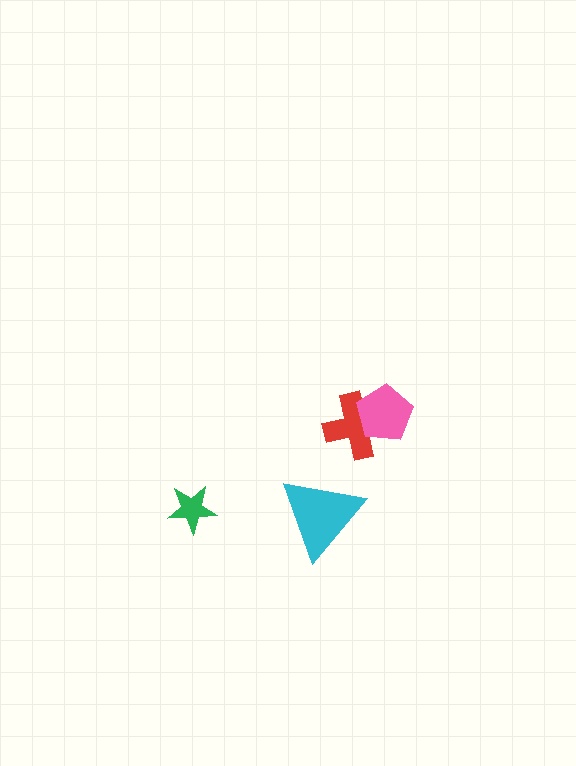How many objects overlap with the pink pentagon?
1 object overlaps with the pink pentagon.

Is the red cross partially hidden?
Yes, it is partially covered by another shape.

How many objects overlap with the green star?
0 objects overlap with the green star.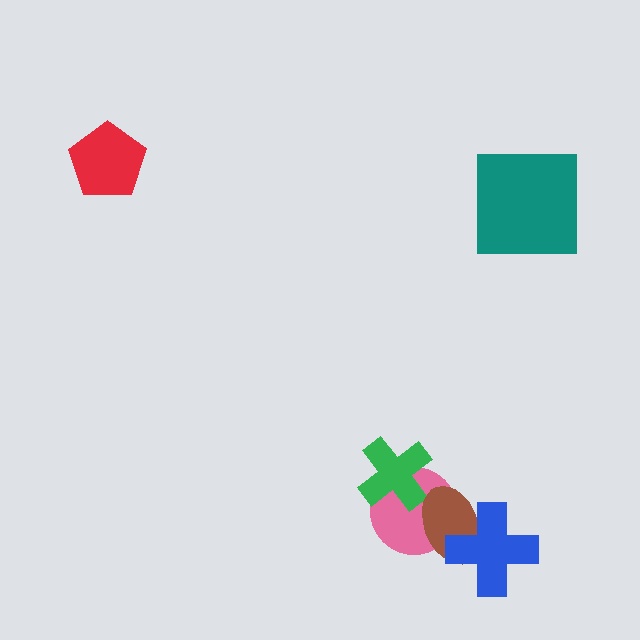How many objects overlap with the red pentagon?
0 objects overlap with the red pentagon.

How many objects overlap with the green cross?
1 object overlaps with the green cross.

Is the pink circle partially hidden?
Yes, it is partially covered by another shape.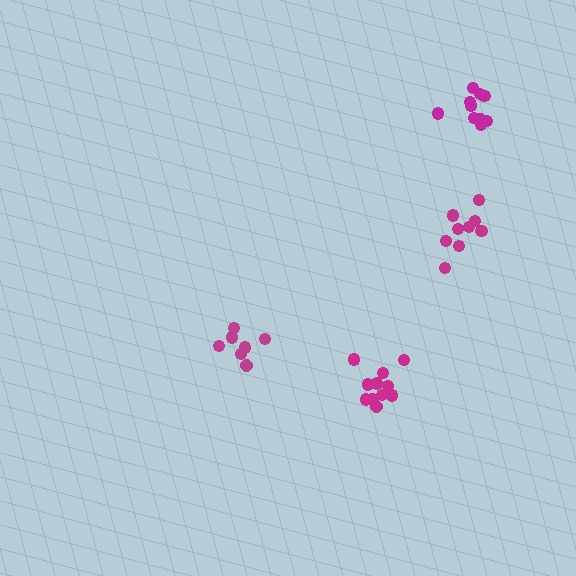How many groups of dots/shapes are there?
There are 4 groups.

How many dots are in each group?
Group 1: 7 dots, Group 2: 9 dots, Group 3: 10 dots, Group 4: 11 dots (37 total).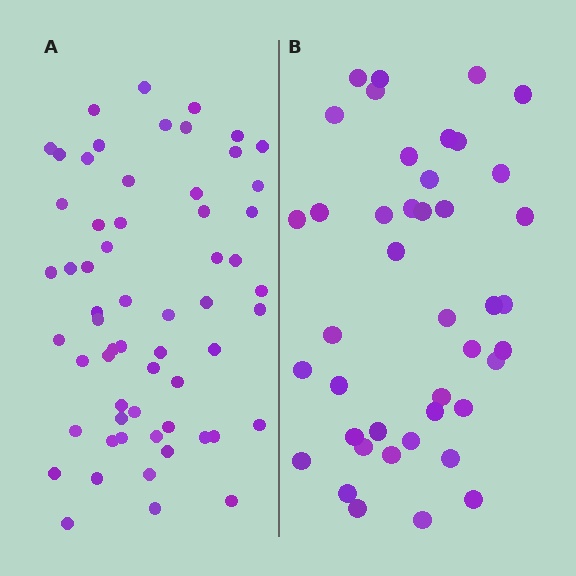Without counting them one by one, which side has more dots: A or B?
Region A (the left region) has more dots.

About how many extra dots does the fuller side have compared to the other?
Region A has approximately 20 more dots than region B.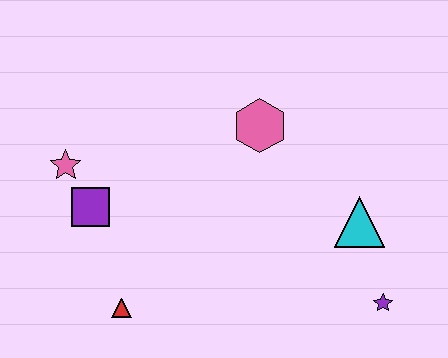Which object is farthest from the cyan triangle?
The pink star is farthest from the cyan triangle.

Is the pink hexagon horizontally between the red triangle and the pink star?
No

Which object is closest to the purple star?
The cyan triangle is closest to the purple star.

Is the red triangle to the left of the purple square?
No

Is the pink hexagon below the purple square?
No